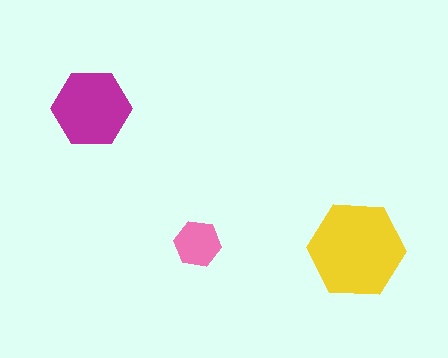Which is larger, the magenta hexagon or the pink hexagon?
The magenta one.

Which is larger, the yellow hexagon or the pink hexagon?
The yellow one.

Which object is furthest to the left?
The magenta hexagon is leftmost.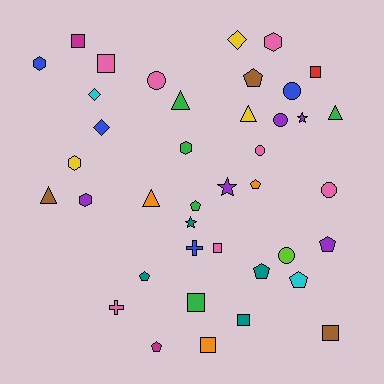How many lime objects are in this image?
There is 1 lime object.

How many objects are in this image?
There are 40 objects.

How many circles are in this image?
There are 6 circles.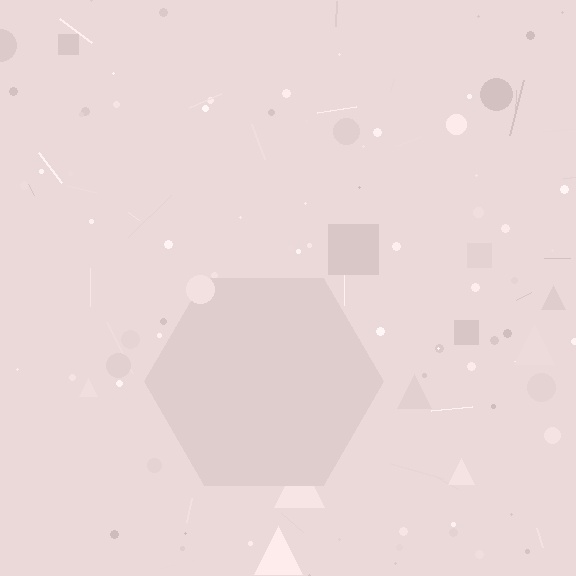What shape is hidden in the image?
A hexagon is hidden in the image.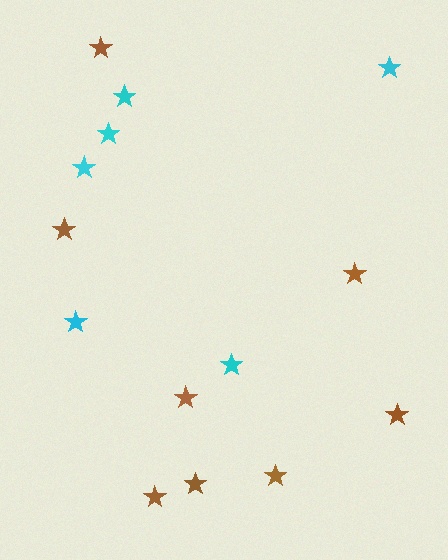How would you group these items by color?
There are 2 groups: one group of brown stars (8) and one group of cyan stars (6).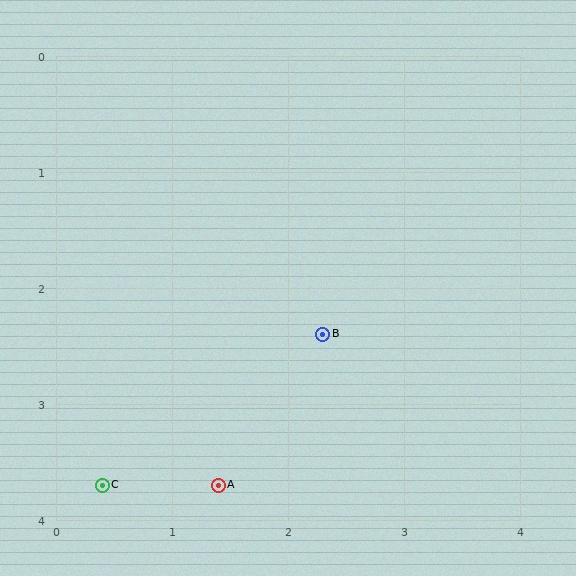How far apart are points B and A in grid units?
Points B and A are about 1.6 grid units apart.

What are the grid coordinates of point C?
Point C is at approximately (0.4, 3.7).